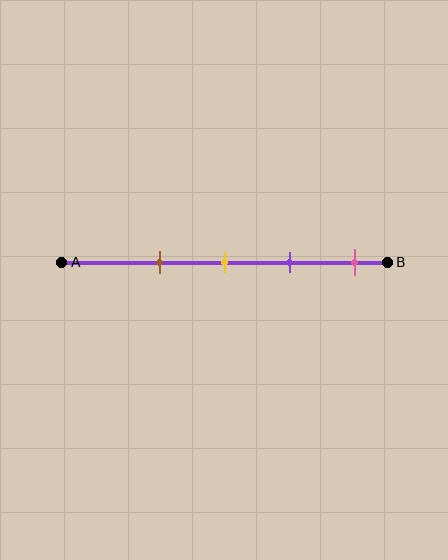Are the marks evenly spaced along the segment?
Yes, the marks are approximately evenly spaced.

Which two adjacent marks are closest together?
The yellow and purple marks are the closest adjacent pair.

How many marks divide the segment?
There are 4 marks dividing the segment.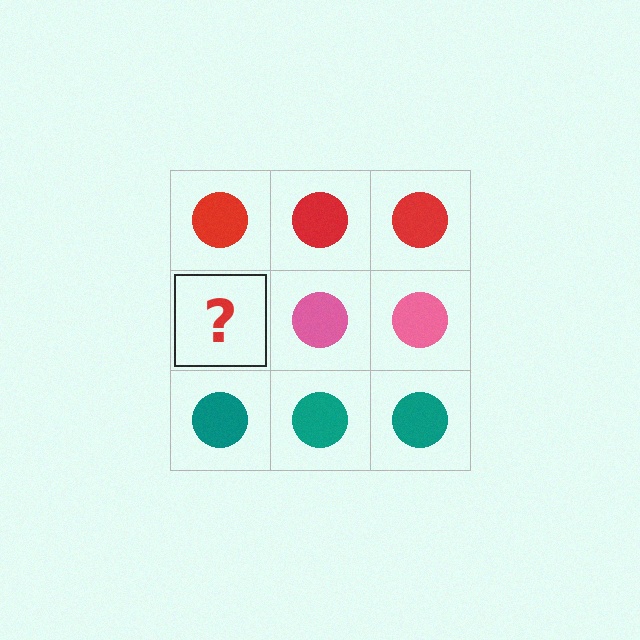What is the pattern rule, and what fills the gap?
The rule is that each row has a consistent color. The gap should be filled with a pink circle.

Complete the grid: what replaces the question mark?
The question mark should be replaced with a pink circle.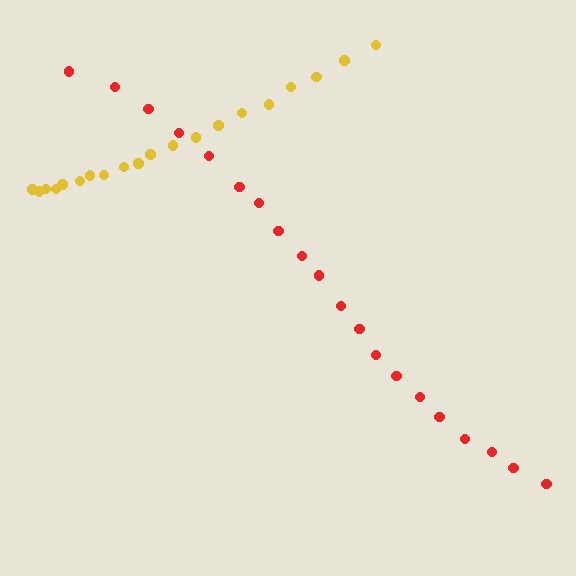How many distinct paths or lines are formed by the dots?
There are 2 distinct paths.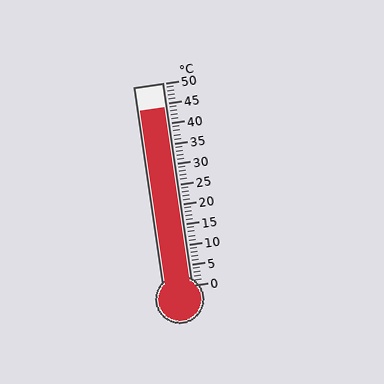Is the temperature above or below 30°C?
The temperature is above 30°C.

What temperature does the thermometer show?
The thermometer shows approximately 44°C.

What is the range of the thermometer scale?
The thermometer scale ranges from 0°C to 50°C.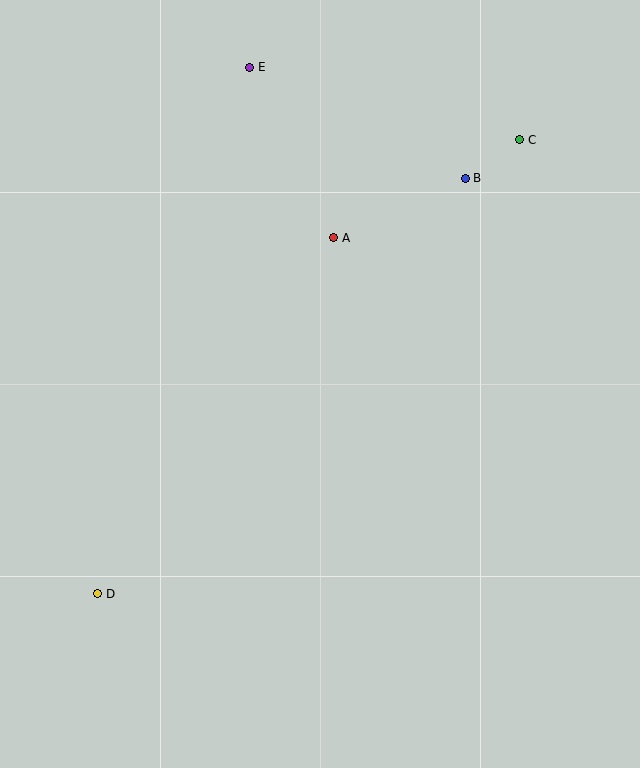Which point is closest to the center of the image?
Point A at (334, 238) is closest to the center.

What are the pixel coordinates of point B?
Point B is at (465, 178).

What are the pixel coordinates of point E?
Point E is at (250, 67).